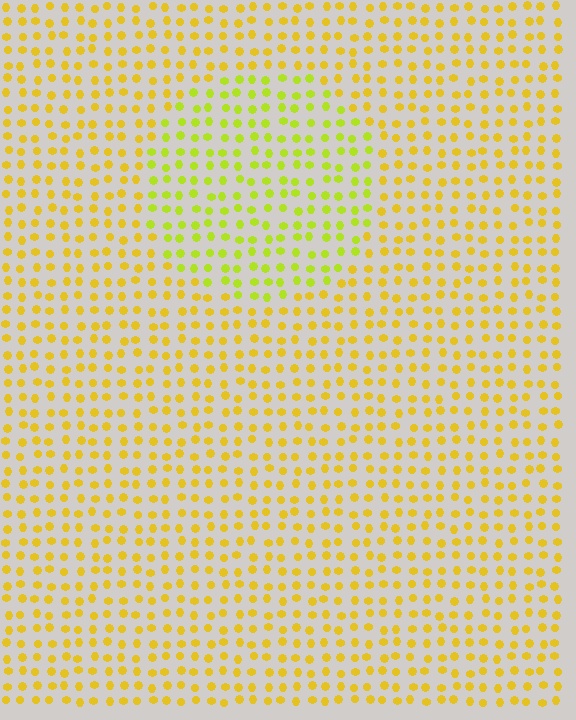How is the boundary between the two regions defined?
The boundary is defined purely by a slight shift in hue (about 27 degrees). Spacing, size, and orientation are identical on both sides.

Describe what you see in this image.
The image is filled with small yellow elements in a uniform arrangement. A circle-shaped region is visible where the elements are tinted to a slightly different hue, forming a subtle color boundary.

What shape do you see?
I see a circle.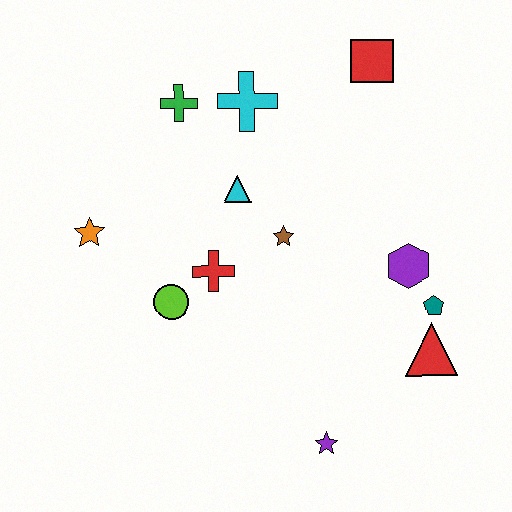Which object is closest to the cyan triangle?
The brown star is closest to the cyan triangle.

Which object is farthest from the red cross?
The red square is farthest from the red cross.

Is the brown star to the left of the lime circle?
No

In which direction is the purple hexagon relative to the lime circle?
The purple hexagon is to the right of the lime circle.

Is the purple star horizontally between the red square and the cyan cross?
Yes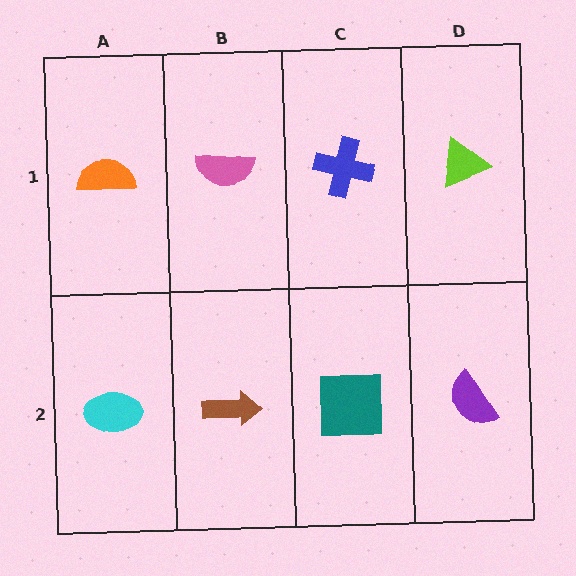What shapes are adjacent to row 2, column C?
A blue cross (row 1, column C), a brown arrow (row 2, column B), a purple semicircle (row 2, column D).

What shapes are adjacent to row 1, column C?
A teal square (row 2, column C), a pink semicircle (row 1, column B), a lime triangle (row 1, column D).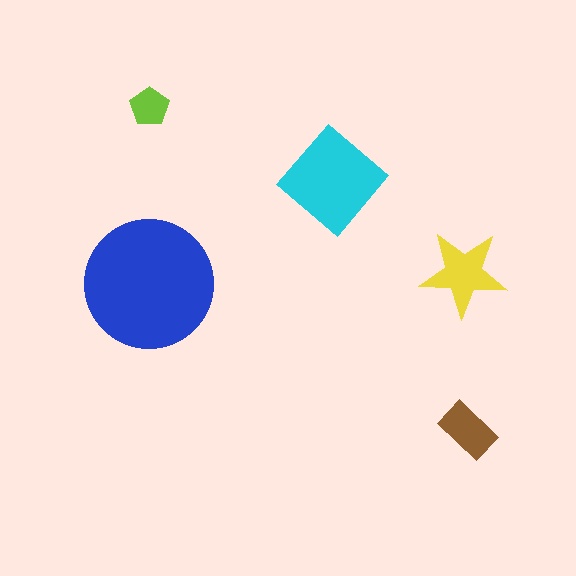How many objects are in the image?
There are 5 objects in the image.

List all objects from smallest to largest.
The lime pentagon, the brown rectangle, the yellow star, the cyan diamond, the blue circle.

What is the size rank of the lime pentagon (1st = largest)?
5th.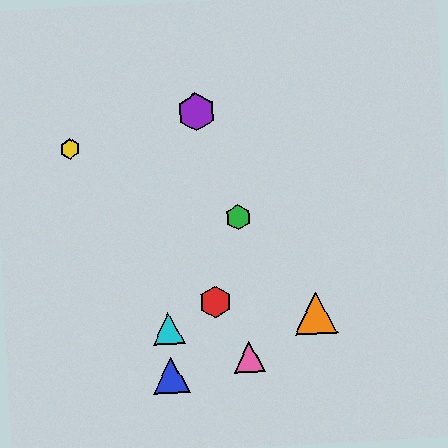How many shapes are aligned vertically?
2 shapes (the blue triangle, the cyan triangle) are aligned vertically.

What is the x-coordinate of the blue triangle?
The blue triangle is at x≈171.